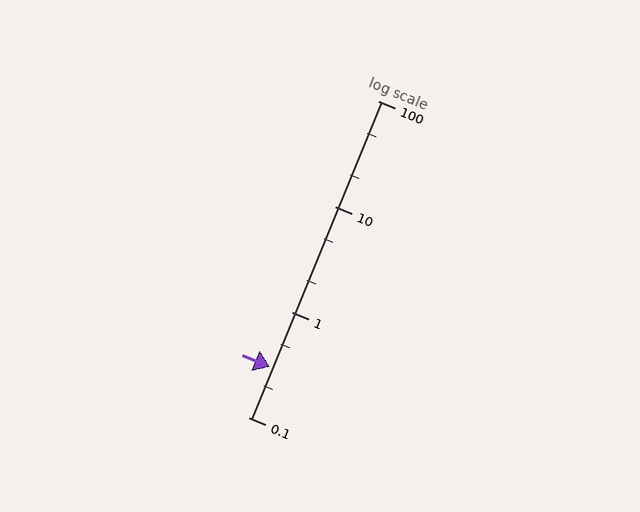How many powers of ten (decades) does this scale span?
The scale spans 3 decades, from 0.1 to 100.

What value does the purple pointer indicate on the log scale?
The pointer indicates approximately 0.3.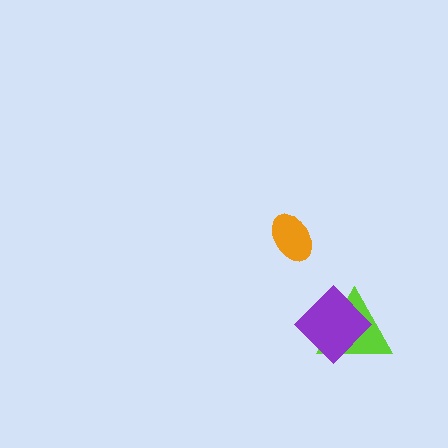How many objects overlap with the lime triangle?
1 object overlaps with the lime triangle.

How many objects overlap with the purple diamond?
1 object overlaps with the purple diamond.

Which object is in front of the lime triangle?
The purple diamond is in front of the lime triangle.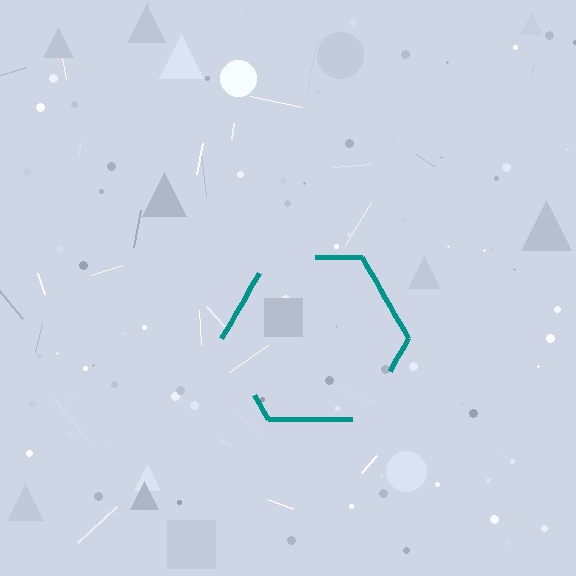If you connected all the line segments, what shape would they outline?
They would outline a hexagon.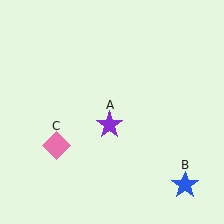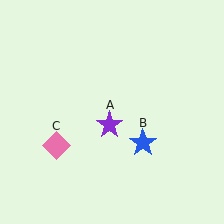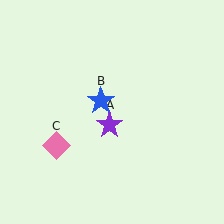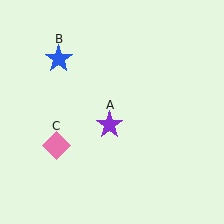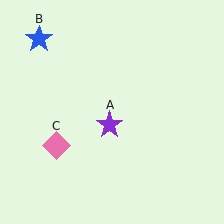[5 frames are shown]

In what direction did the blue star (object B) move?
The blue star (object B) moved up and to the left.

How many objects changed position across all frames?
1 object changed position: blue star (object B).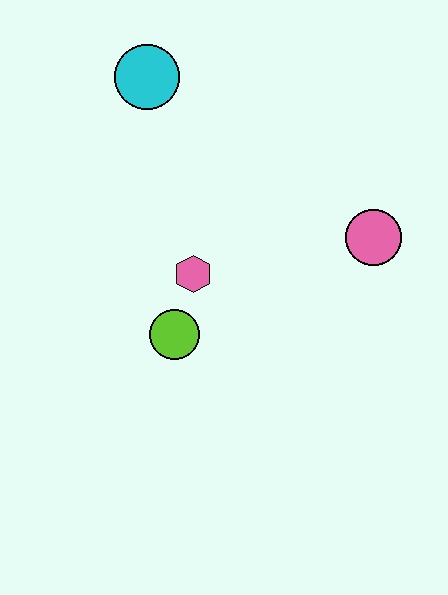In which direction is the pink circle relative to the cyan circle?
The pink circle is to the right of the cyan circle.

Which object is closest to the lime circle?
The pink hexagon is closest to the lime circle.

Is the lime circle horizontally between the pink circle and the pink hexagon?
No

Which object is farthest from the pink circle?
The cyan circle is farthest from the pink circle.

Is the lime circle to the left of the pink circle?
Yes